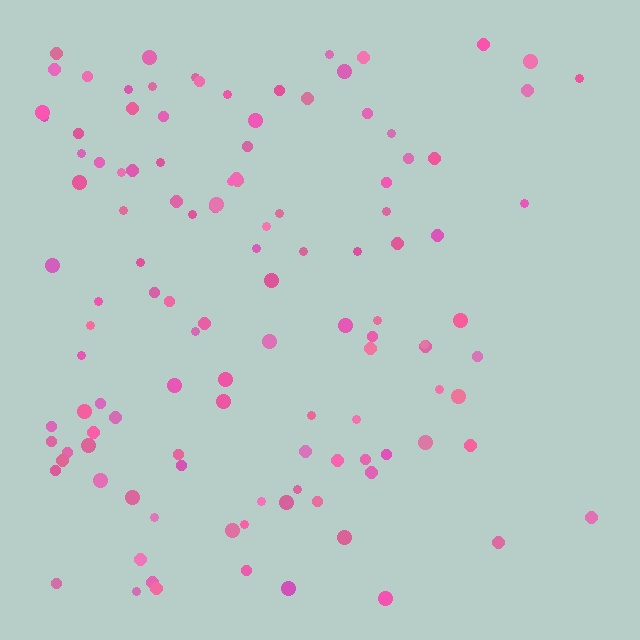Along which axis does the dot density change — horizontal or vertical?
Horizontal.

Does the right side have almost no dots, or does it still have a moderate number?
Still a moderate number, just noticeably fewer than the left.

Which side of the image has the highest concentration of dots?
The left.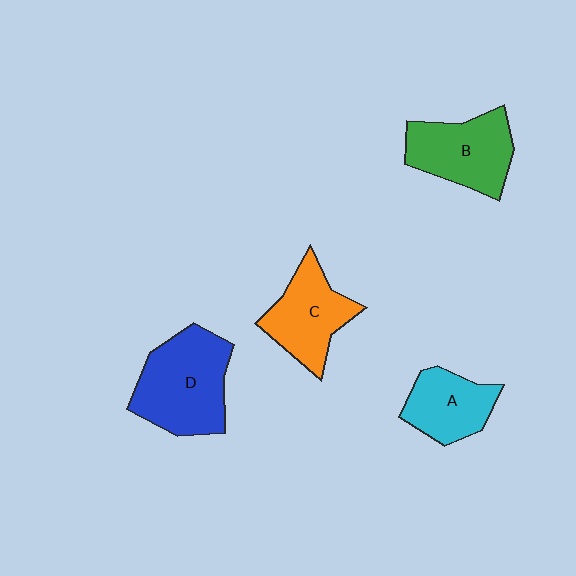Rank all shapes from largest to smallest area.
From largest to smallest: D (blue), B (green), C (orange), A (cyan).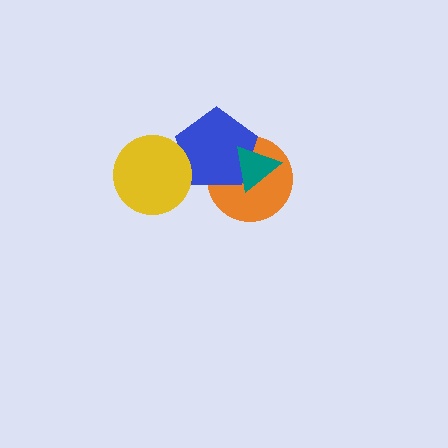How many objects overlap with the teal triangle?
2 objects overlap with the teal triangle.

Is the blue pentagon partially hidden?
Yes, it is partially covered by another shape.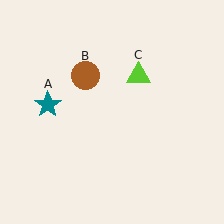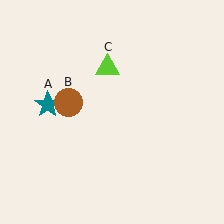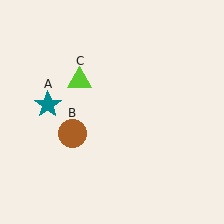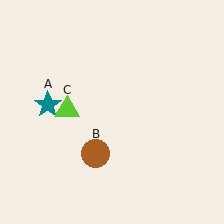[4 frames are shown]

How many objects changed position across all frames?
2 objects changed position: brown circle (object B), lime triangle (object C).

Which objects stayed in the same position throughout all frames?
Teal star (object A) remained stationary.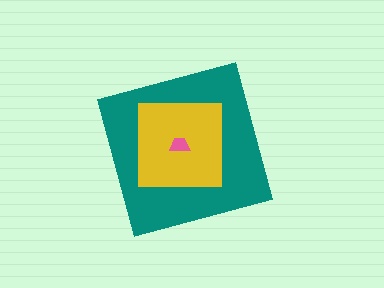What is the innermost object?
The pink trapezoid.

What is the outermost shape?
The teal diamond.